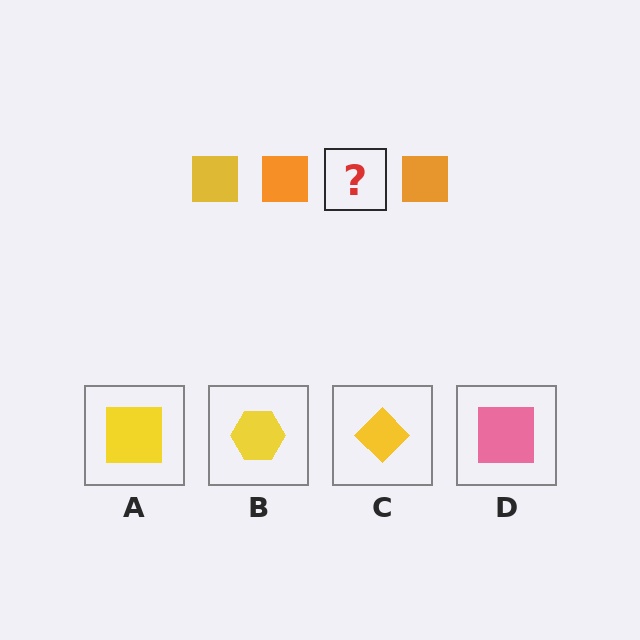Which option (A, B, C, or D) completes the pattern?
A.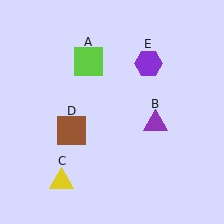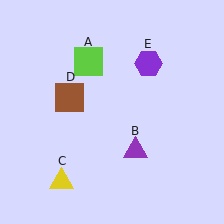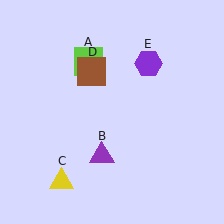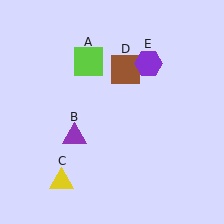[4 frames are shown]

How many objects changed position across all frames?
2 objects changed position: purple triangle (object B), brown square (object D).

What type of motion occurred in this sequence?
The purple triangle (object B), brown square (object D) rotated clockwise around the center of the scene.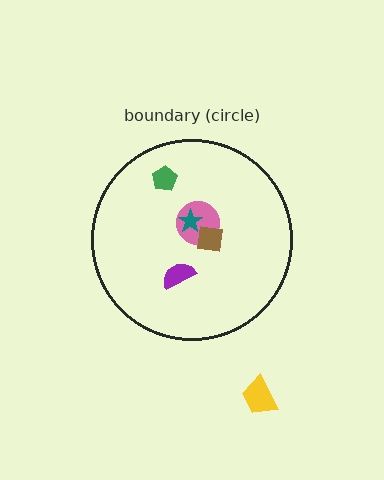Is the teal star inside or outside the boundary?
Inside.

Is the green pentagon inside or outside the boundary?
Inside.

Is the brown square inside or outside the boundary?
Inside.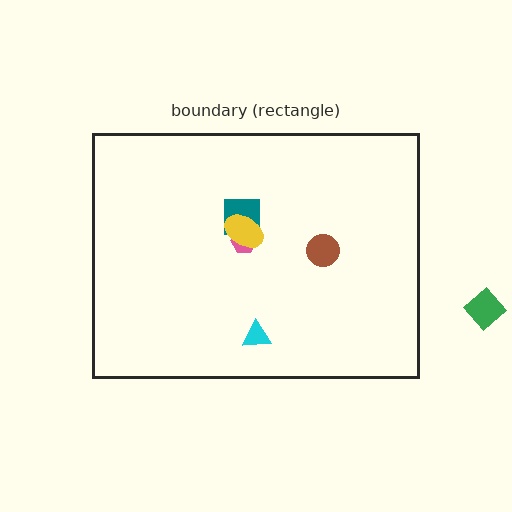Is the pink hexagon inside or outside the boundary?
Inside.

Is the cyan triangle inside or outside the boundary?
Inside.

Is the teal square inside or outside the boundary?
Inside.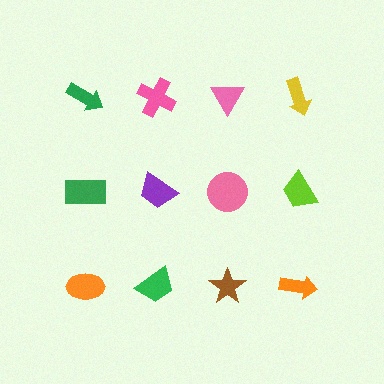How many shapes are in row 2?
4 shapes.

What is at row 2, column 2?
A purple trapezoid.